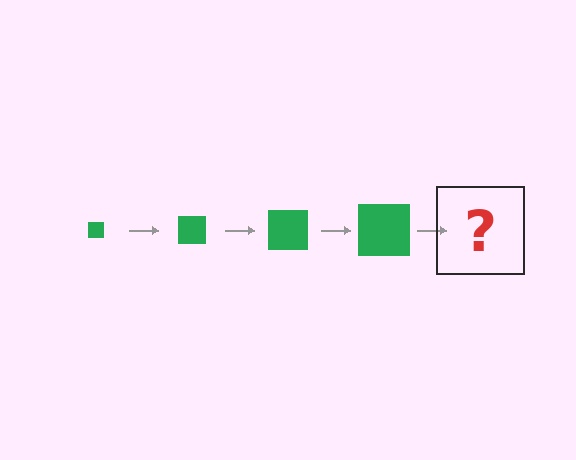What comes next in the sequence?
The next element should be a green square, larger than the previous one.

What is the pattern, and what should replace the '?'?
The pattern is that the square gets progressively larger each step. The '?' should be a green square, larger than the previous one.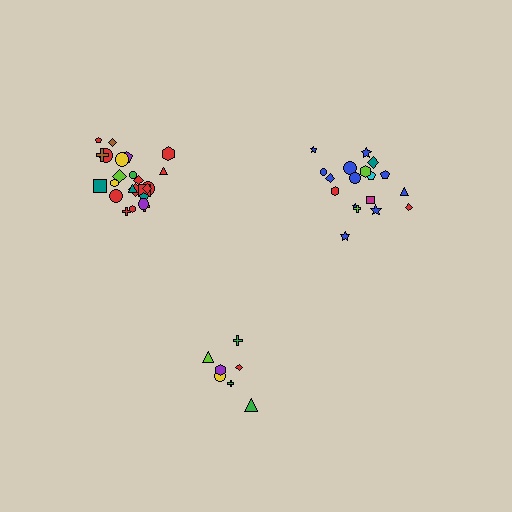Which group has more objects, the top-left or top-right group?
The top-left group.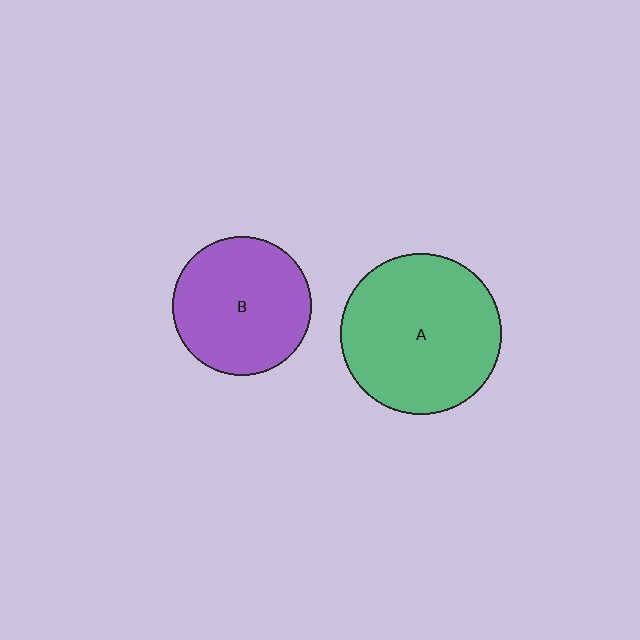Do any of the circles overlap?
No, none of the circles overlap.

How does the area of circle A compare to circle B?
Approximately 1.3 times.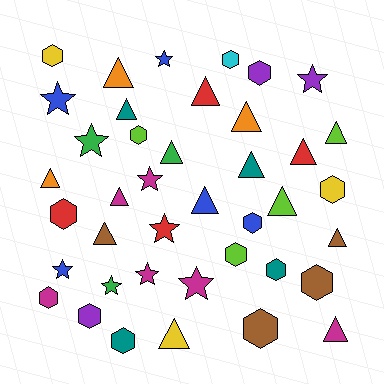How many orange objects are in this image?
There are 3 orange objects.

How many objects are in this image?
There are 40 objects.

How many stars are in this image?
There are 10 stars.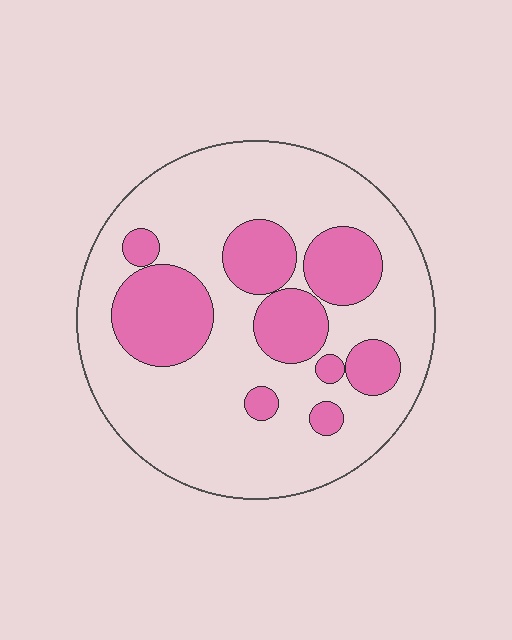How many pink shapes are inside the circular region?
9.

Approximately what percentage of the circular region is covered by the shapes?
Approximately 30%.